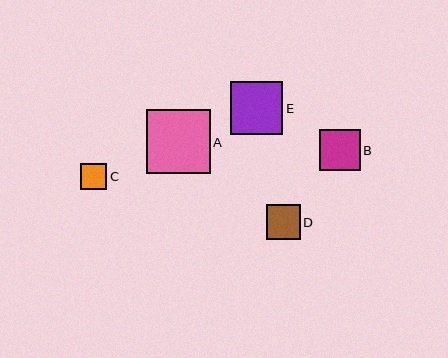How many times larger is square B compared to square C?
Square B is approximately 1.5 times the size of square C.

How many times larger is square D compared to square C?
Square D is approximately 1.3 times the size of square C.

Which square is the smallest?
Square C is the smallest with a size of approximately 27 pixels.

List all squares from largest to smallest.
From largest to smallest: A, E, B, D, C.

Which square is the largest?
Square A is the largest with a size of approximately 64 pixels.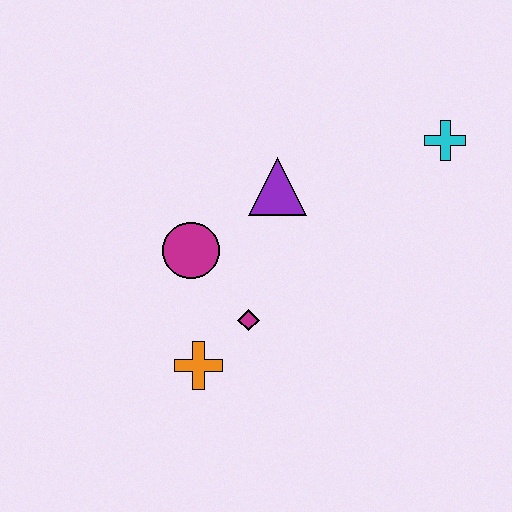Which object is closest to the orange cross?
The magenta diamond is closest to the orange cross.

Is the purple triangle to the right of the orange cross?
Yes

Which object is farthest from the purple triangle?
The orange cross is farthest from the purple triangle.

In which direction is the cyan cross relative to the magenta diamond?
The cyan cross is to the right of the magenta diamond.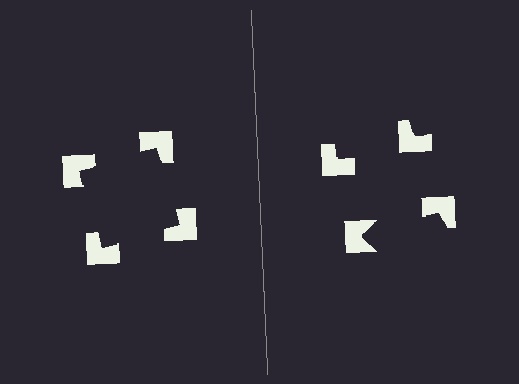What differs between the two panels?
The notched squares are positioned identically on both sides; only the wedge orientations differ. On the left they align to a square; on the right they are misaligned.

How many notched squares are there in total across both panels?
8 — 4 on each side.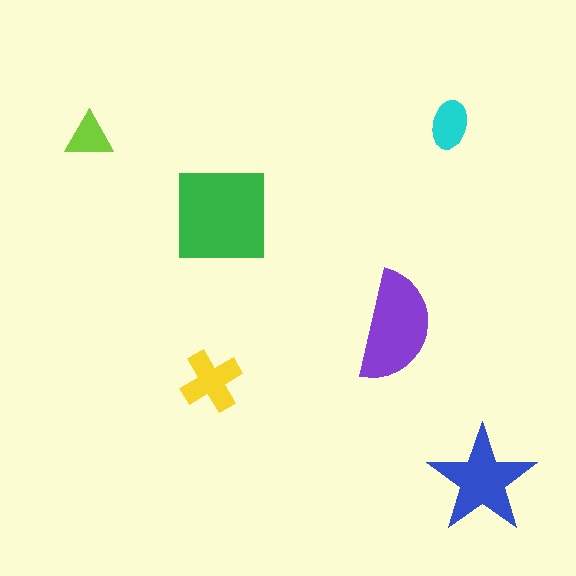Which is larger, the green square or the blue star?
The green square.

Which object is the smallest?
The lime triangle.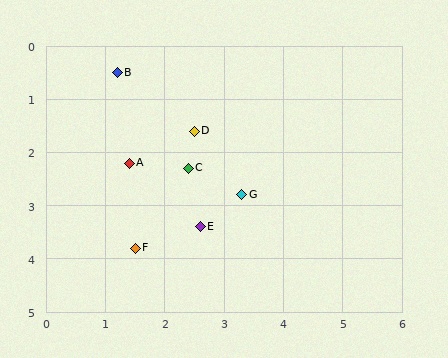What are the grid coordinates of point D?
Point D is at approximately (2.5, 1.6).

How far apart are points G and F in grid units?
Points G and F are about 2.1 grid units apart.